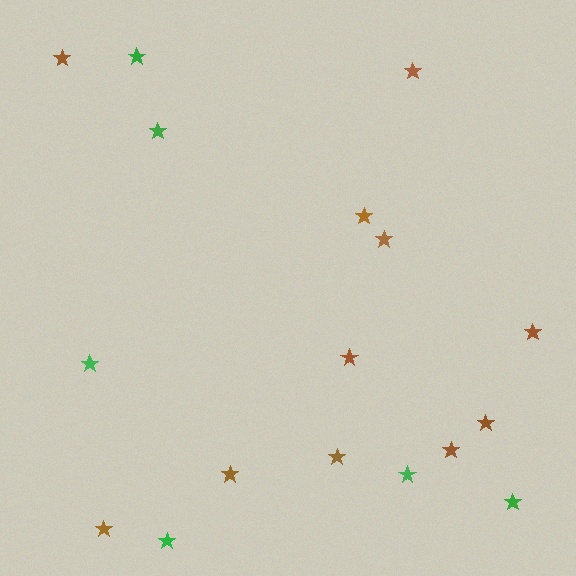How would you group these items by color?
There are 2 groups: one group of green stars (6) and one group of brown stars (11).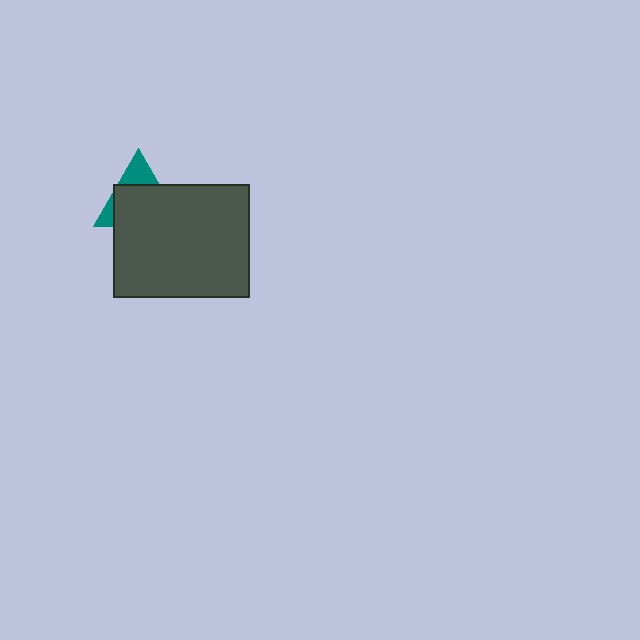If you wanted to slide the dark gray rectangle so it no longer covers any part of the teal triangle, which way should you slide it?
Slide it down — that is the most direct way to separate the two shapes.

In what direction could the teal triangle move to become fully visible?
The teal triangle could move up. That would shift it out from behind the dark gray rectangle entirely.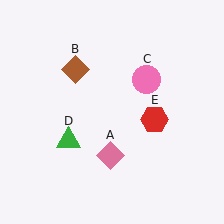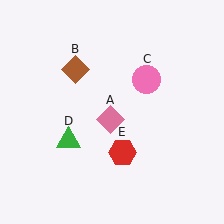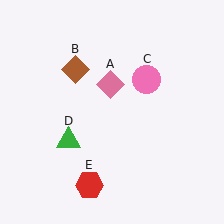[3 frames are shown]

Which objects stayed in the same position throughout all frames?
Brown diamond (object B) and pink circle (object C) and green triangle (object D) remained stationary.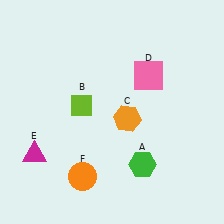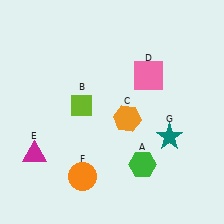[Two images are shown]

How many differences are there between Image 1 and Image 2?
There is 1 difference between the two images.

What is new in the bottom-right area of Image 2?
A teal star (G) was added in the bottom-right area of Image 2.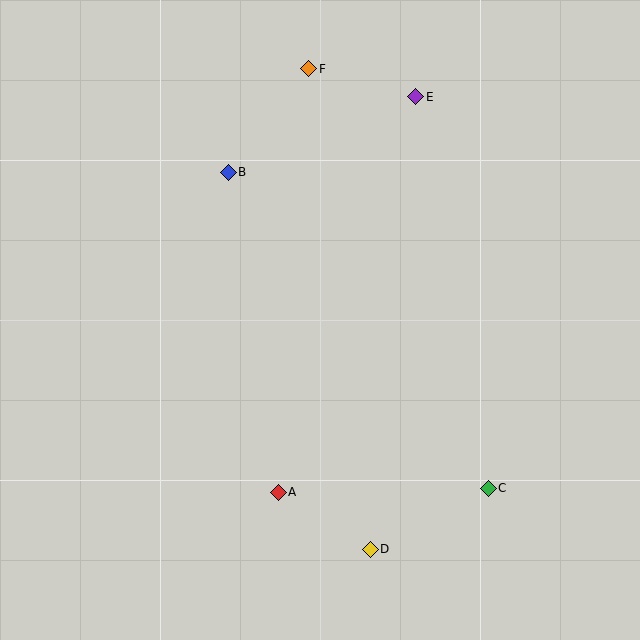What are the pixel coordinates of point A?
Point A is at (278, 492).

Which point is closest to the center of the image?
Point B at (228, 172) is closest to the center.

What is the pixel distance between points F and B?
The distance between F and B is 131 pixels.